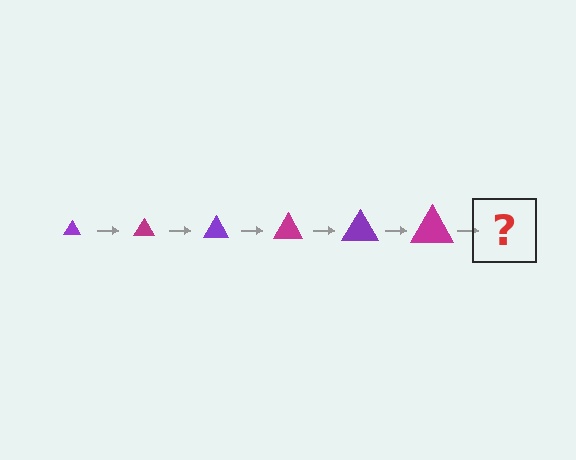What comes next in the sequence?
The next element should be a purple triangle, larger than the previous one.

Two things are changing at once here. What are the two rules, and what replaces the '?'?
The two rules are that the triangle grows larger each step and the color cycles through purple and magenta. The '?' should be a purple triangle, larger than the previous one.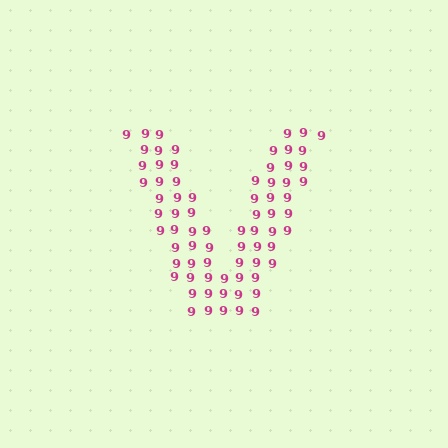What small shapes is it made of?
It is made of small digit 9's.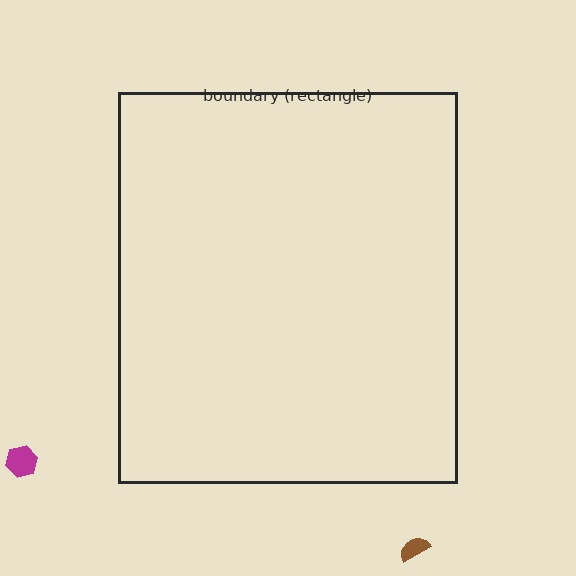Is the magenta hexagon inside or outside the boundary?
Outside.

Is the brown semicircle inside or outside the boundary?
Outside.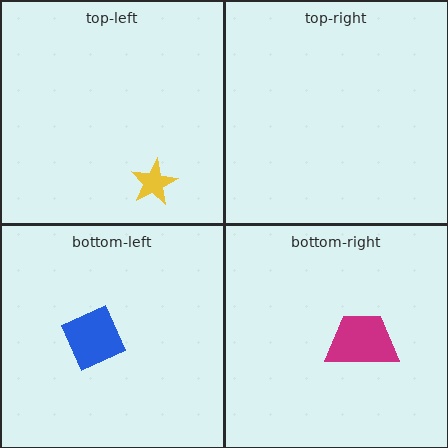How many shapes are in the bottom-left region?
1.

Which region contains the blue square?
The bottom-left region.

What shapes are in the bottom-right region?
The magenta trapezoid.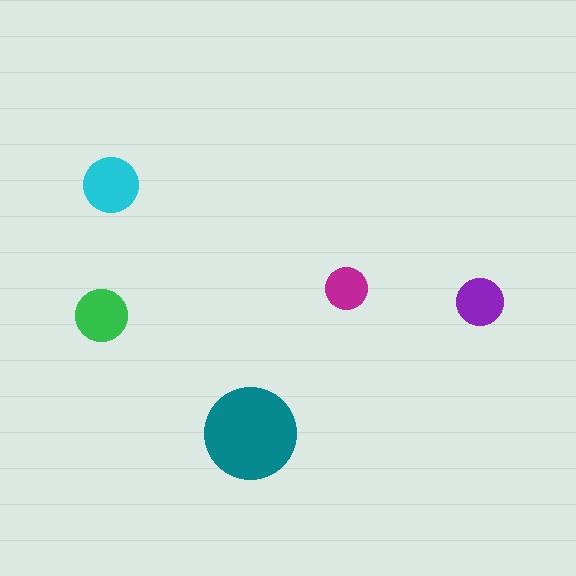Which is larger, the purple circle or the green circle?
The green one.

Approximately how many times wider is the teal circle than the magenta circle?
About 2 times wider.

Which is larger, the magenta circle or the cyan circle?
The cyan one.